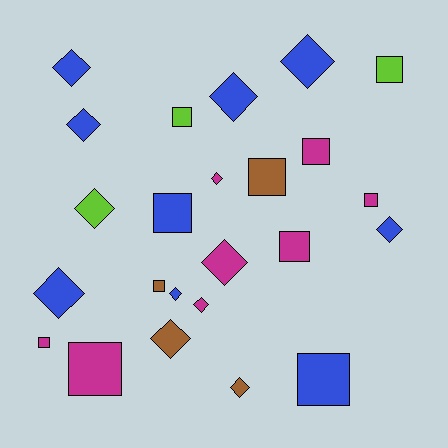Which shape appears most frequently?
Diamond, with 13 objects.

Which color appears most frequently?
Blue, with 9 objects.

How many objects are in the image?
There are 24 objects.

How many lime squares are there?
There are 2 lime squares.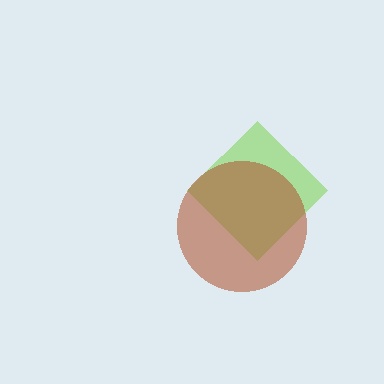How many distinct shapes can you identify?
There are 2 distinct shapes: a lime diamond, a brown circle.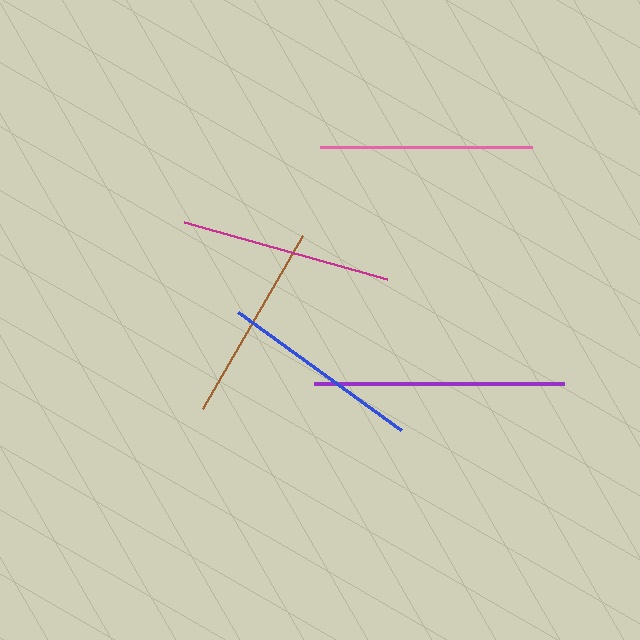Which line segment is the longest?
The purple line is the longest at approximately 250 pixels.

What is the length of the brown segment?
The brown segment is approximately 200 pixels long.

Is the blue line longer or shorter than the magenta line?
The magenta line is longer than the blue line.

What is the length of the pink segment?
The pink segment is approximately 212 pixels long.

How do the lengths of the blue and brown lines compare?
The blue and brown lines are approximately the same length.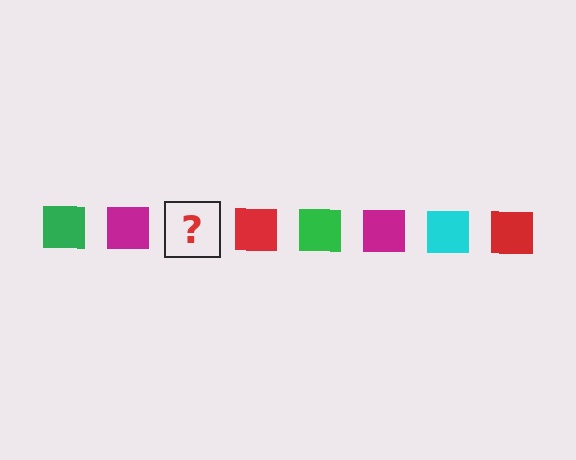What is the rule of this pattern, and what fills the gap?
The rule is that the pattern cycles through green, magenta, cyan, red squares. The gap should be filled with a cyan square.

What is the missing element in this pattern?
The missing element is a cyan square.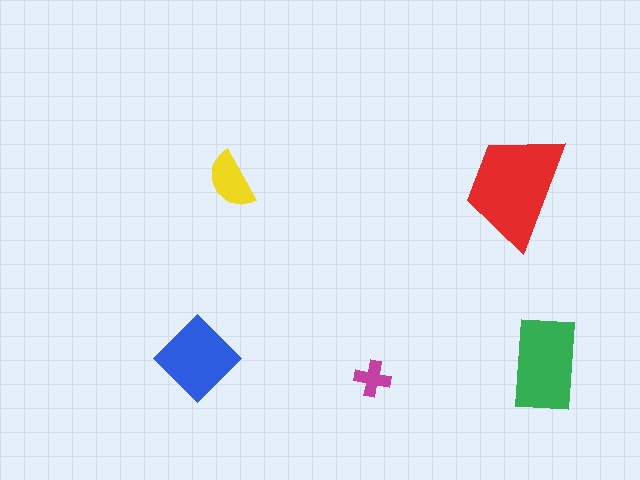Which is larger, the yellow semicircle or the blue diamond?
The blue diamond.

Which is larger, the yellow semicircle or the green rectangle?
The green rectangle.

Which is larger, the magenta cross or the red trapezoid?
The red trapezoid.